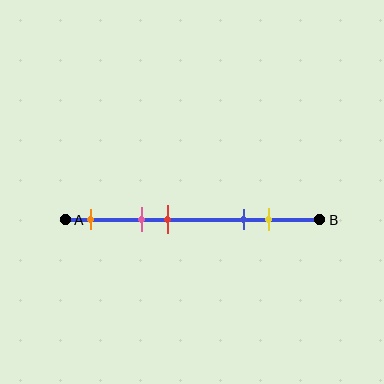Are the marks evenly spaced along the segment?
No, the marks are not evenly spaced.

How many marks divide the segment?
There are 5 marks dividing the segment.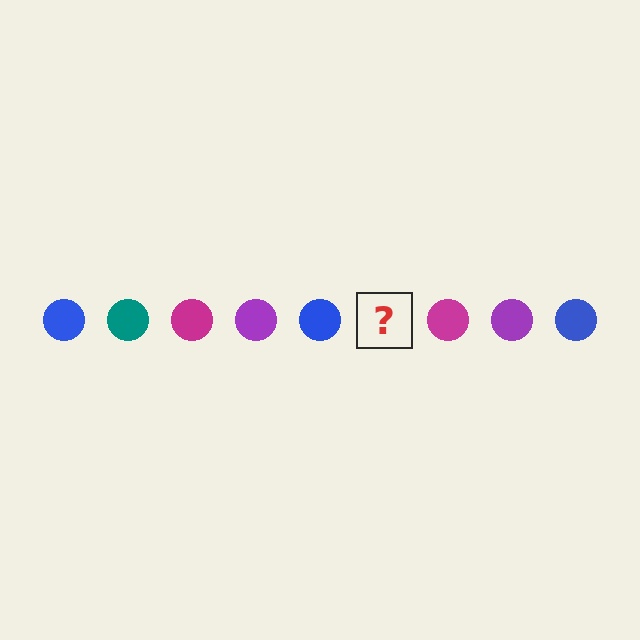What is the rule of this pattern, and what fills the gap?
The rule is that the pattern cycles through blue, teal, magenta, purple circles. The gap should be filled with a teal circle.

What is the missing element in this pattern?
The missing element is a teal circle.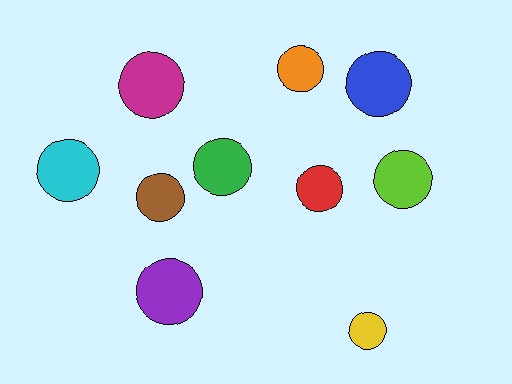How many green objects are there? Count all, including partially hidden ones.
There is 1 green object.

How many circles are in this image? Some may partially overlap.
There are 10 circles.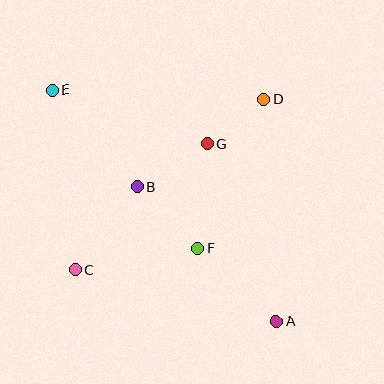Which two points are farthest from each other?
Points A and E are farthest from each other.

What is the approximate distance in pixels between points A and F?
The distance between A and F is approximately 107 pixels.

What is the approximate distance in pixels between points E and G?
The distance between E and G is approximately 165 pixels.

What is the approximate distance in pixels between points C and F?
The distance between C and F is approximately 125 pixels.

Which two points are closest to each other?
Points D and G are closest to each other.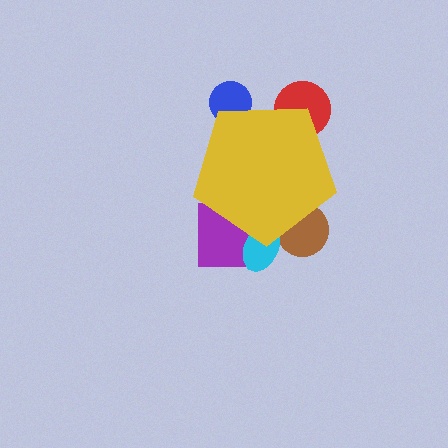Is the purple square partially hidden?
Yes, the purple square is partially hidden behind the yellow pentagon.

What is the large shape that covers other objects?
A yellow pentagon.